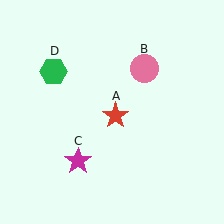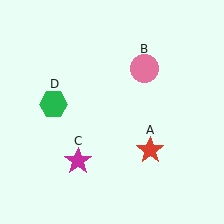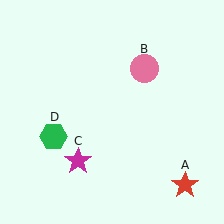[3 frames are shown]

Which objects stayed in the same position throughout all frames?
Pink circle (object B) and magenta star (object C) remained stationary.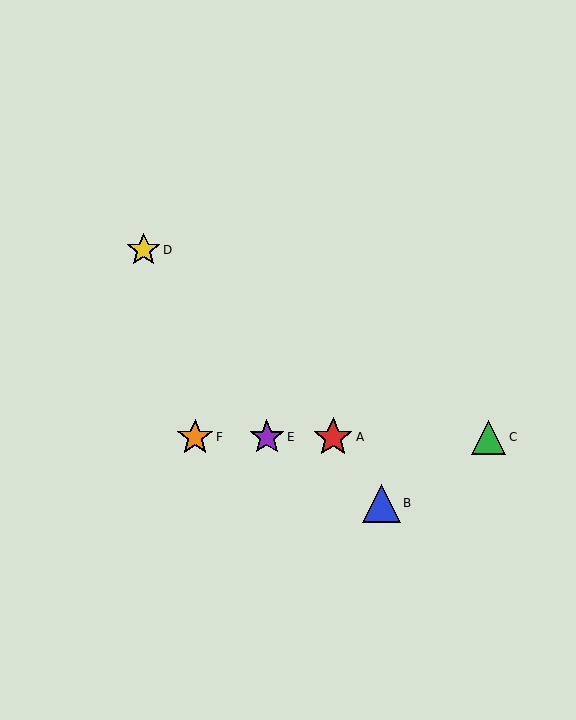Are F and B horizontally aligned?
No, F is at y≈437 and B is at y≈503.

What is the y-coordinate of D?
Object D is at y≈250.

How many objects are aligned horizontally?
4 objects (A, C, E, F) are aligned horizontally.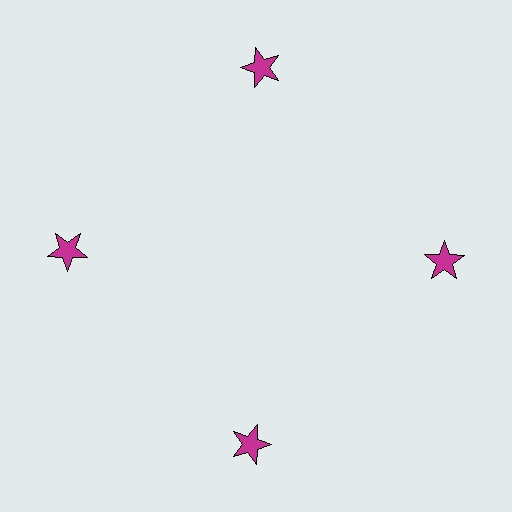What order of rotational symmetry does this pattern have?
This pattern has 4-fold rotational symmetry.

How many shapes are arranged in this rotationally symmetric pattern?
There are 4 shapes, arranged in 4 groups of 1.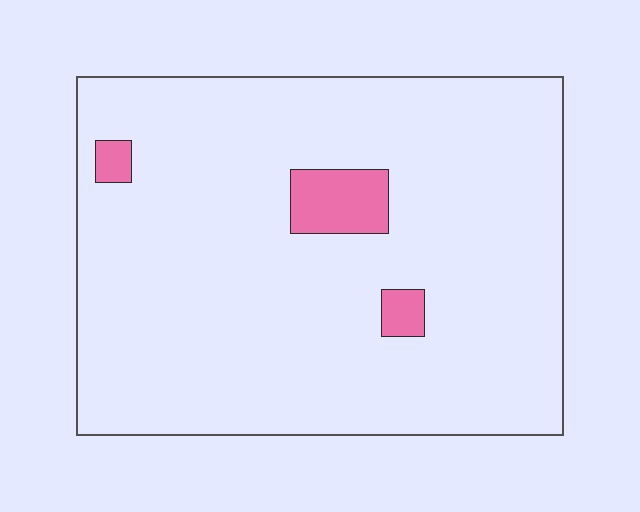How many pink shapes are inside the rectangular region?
3.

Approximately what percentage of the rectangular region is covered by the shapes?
Approximately 5%.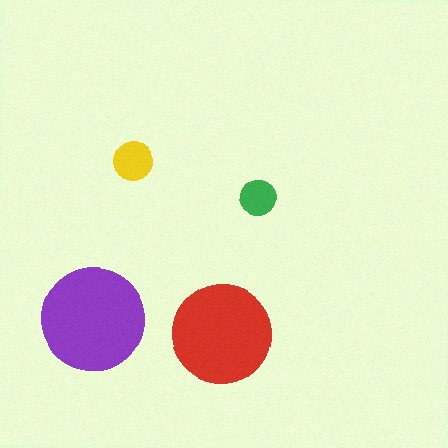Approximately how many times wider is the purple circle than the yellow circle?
About 2.5 times wider.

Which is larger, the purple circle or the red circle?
The purple one.